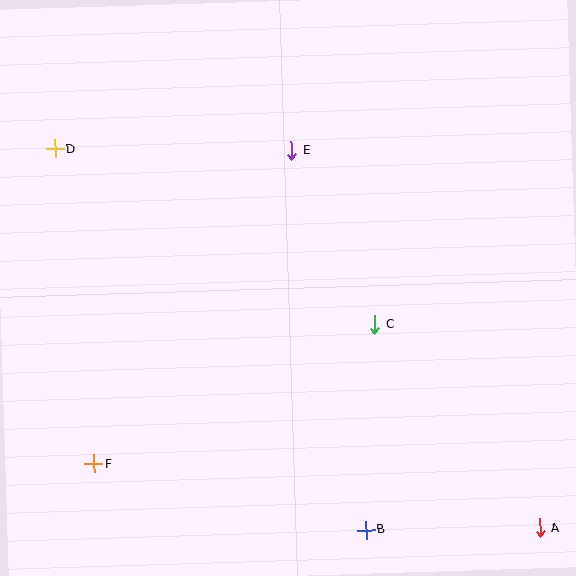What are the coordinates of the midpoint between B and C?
The midpoint between B and C is at (370, 427).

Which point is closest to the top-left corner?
Point D is closest to the top-left corner.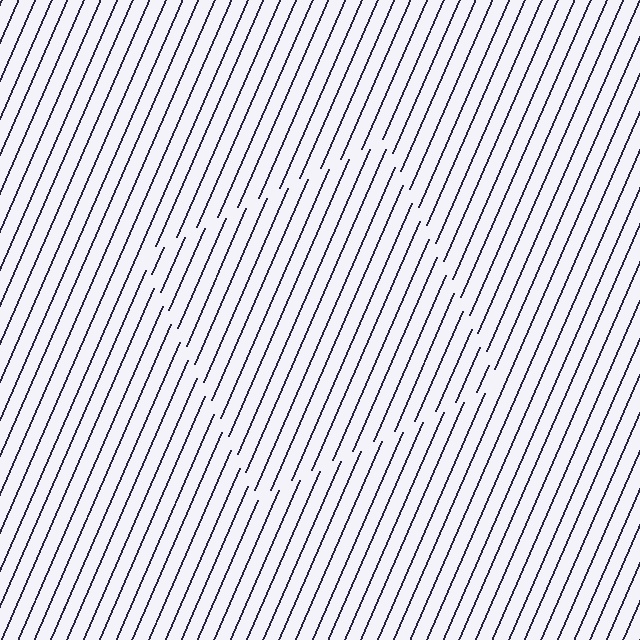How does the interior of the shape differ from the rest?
The interior of the shape contains the same grating, shifted by half a period — the contour is defined by the phase discontinuity where line-ends from the inner and outer gratings abut.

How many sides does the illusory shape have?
4 sides — the line-ends trace a square.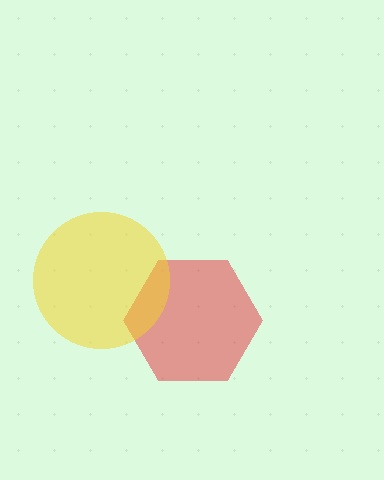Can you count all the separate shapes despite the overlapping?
Yes, there are 2 separate shapes.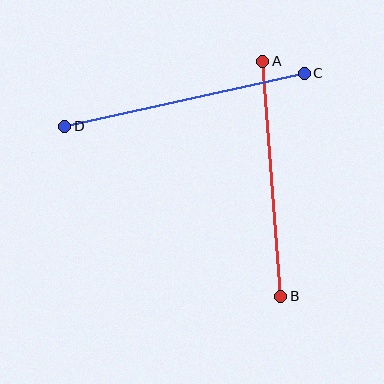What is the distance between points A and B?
The distance is approximately 236 pixels.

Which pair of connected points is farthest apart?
Points C and D are farthest apart.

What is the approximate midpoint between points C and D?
The midpoint is at approximately (184, 100) pixels.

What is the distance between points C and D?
The distance is approximately 245 pixels.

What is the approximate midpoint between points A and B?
The midpoint is at approximately (272, 179) pixels.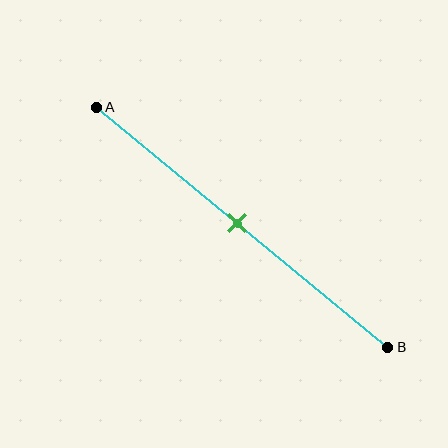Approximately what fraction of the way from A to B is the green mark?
The green mark is approximately 50% of the way from A to B.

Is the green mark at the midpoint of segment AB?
Yes, the mark is approximately at the midpoint.